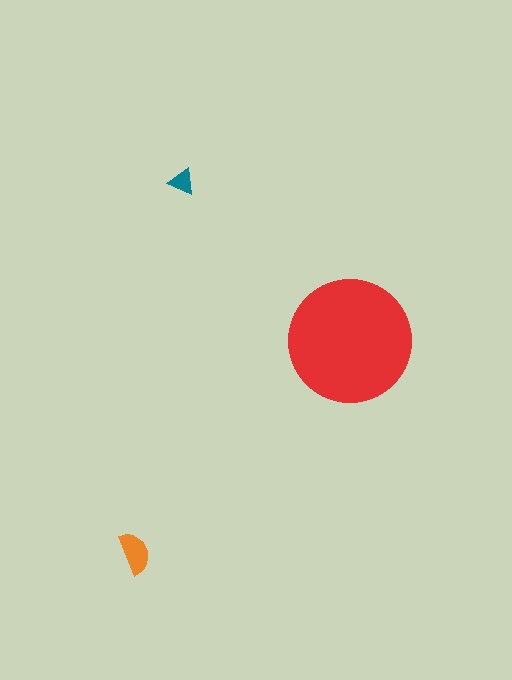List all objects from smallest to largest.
The teal triangle, the orange semicircle, the red circle.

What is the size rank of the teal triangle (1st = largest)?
3rd.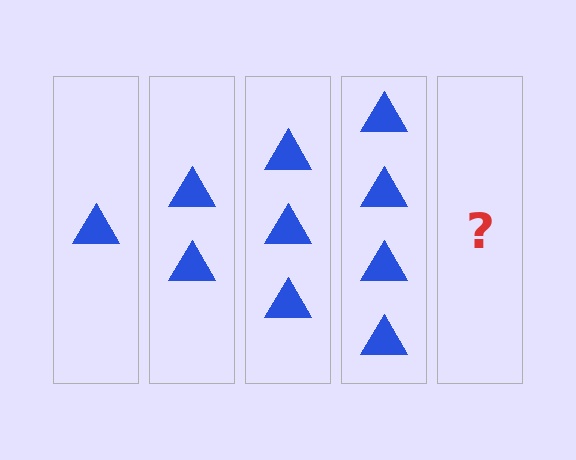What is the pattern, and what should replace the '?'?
The pattern is that each step adds one more triangle. The '?' should be 5 triangles.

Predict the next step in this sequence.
The next step is 5 triangles.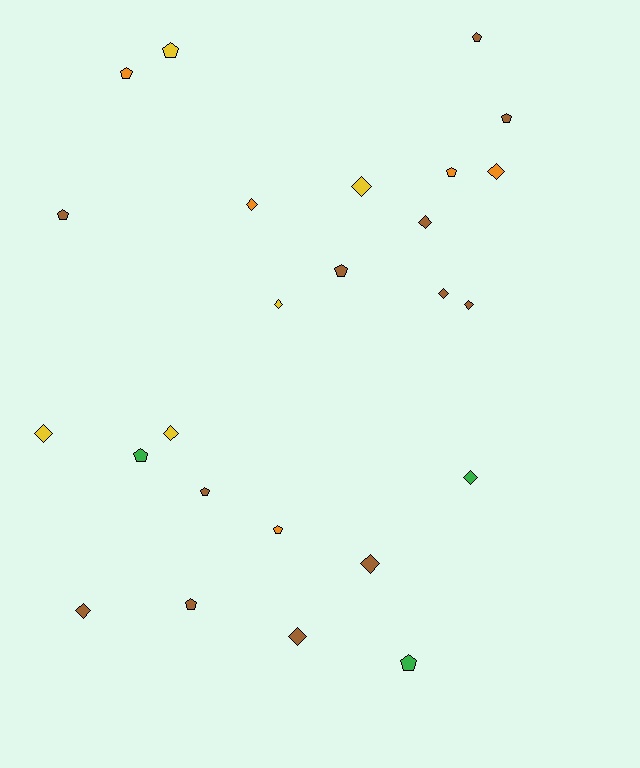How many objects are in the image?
There are 25 objects.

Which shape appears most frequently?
Diamond, with 13 objects.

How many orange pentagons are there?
There are 3 orange pentagons.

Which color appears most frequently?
Brown, with 12 objects.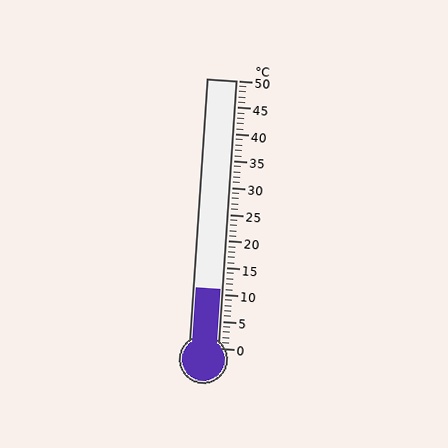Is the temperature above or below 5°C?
The temperature is above 5°C.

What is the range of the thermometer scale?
The thermometer scale ranges from 0°C to 50°C.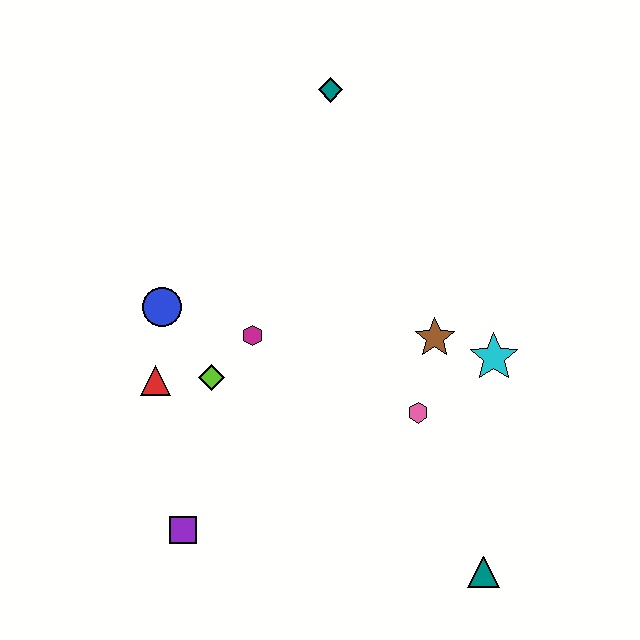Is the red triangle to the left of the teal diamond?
Yes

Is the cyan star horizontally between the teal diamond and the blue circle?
No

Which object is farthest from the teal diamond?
The teal triangle is farthest from the teal diamond.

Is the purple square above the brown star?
No